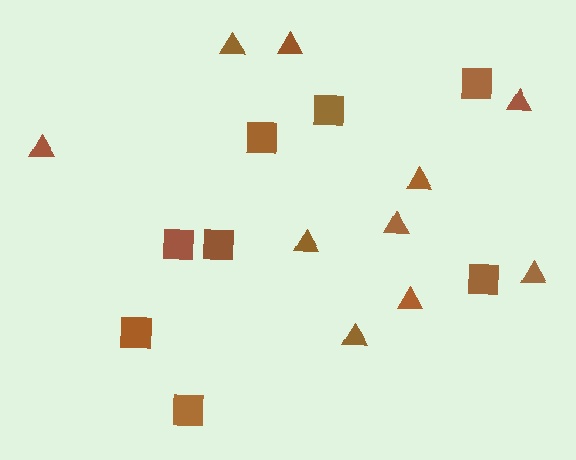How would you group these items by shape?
There are 2 groups: one group of triangles (10) and one group of squares (8).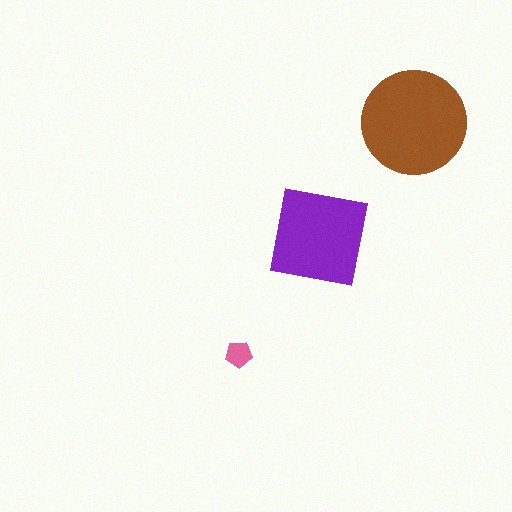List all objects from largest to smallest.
The brown circle, the purple square, the pink pentagon.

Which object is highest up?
The brown circle is topmost.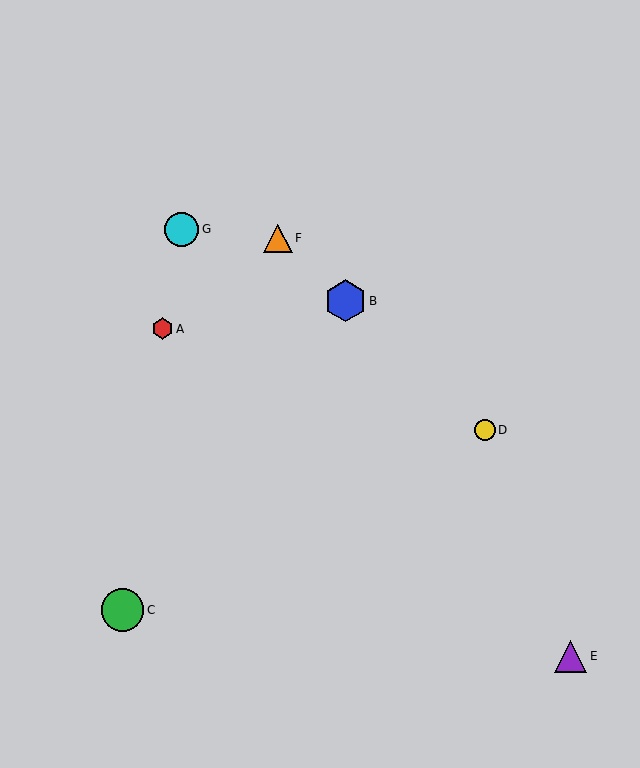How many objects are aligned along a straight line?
3 objects (B, D, F) are aligned along a straight line.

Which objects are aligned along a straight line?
Objects B, D, F are aligned along a straight line.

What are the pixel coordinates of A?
Object A is at (162, 329).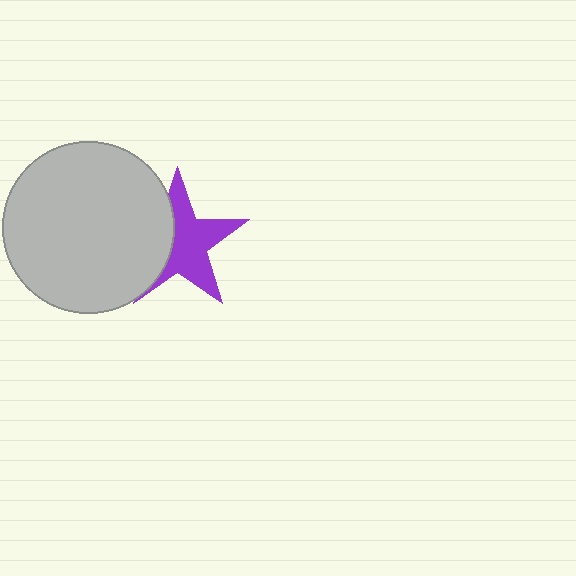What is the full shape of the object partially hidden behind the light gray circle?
The partially hidden object is a purple star.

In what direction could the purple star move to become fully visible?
The purple star could move right. That would shift it out from behind the light gray circle entirely.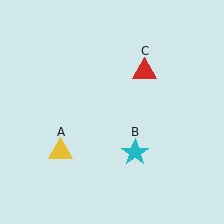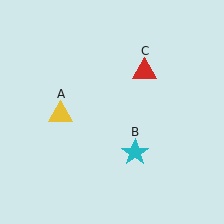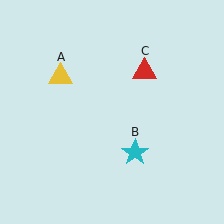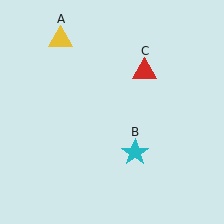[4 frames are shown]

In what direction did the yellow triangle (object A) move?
The yellow triangle (object A) moved up.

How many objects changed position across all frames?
1 object changed position: yellow triangle (object A).